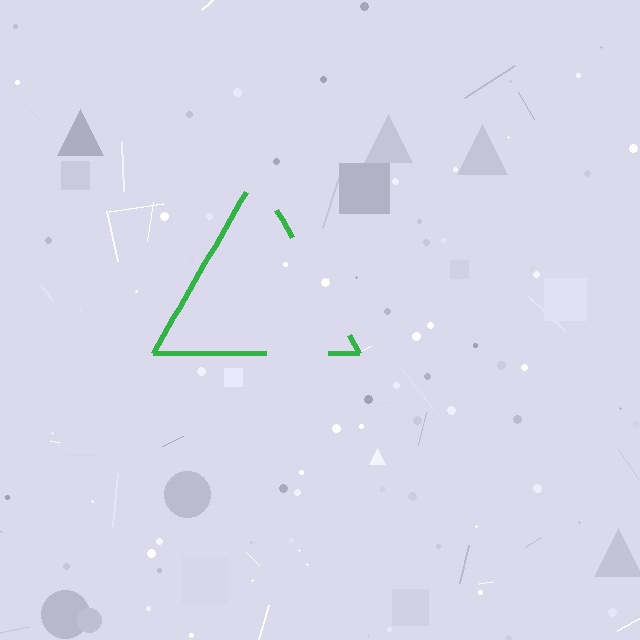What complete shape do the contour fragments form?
The contour fragments form a triangle.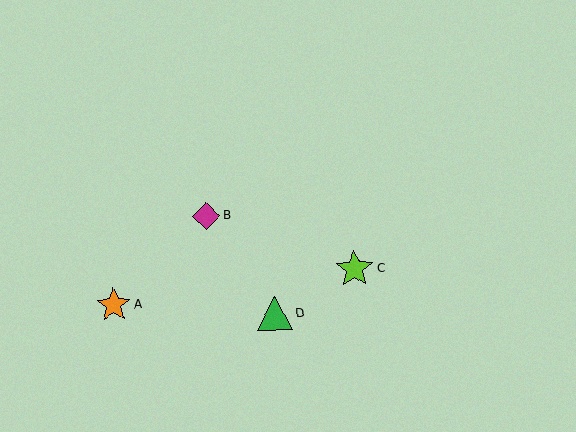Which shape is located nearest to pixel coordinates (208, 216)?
The magenta diamond (labeled B) at (206, 216) is nearest to that location.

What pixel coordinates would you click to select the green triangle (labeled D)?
Click at (275, 313) to select the green triangle D.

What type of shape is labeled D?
Shape D is a green triangle.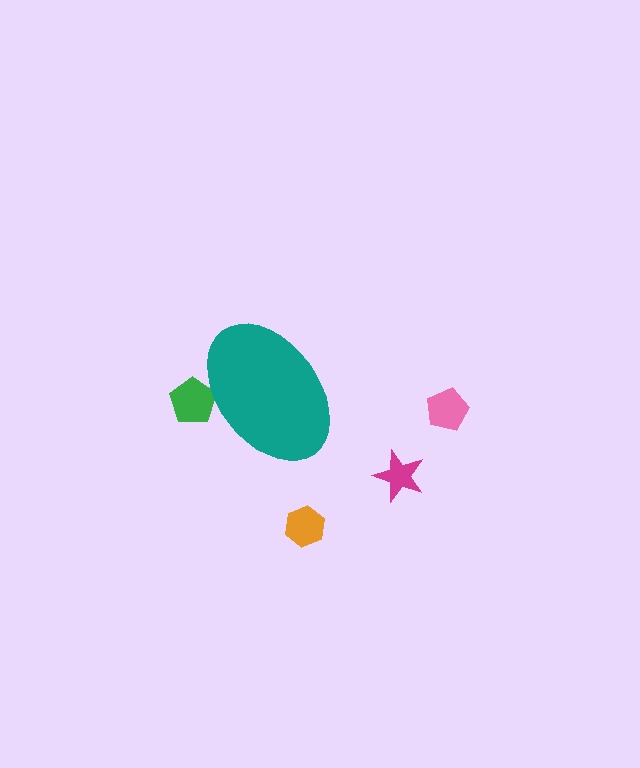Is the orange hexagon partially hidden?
No, the orange hexagon is fully visible.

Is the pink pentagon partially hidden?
No, the pink pentagon is fully visible.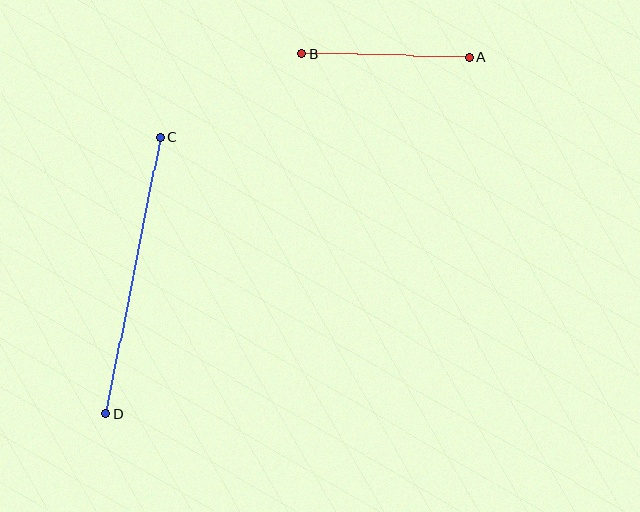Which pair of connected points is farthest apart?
Points C and D are farthest apart.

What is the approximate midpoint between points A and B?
The midpoint is at approximately (386, 55) pixels.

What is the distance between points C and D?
The distance is approximately 282 pixels.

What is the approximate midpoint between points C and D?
The midpoint is at approximately (133, 275) pixels.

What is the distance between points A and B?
The distance is approximately 167 pixels.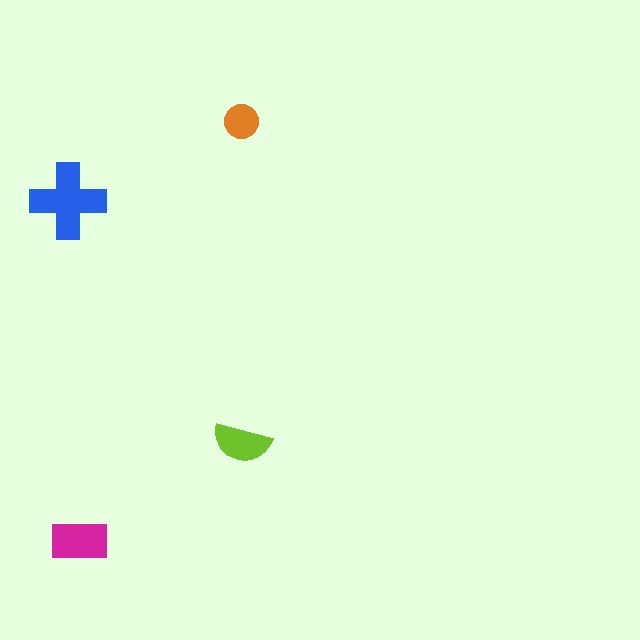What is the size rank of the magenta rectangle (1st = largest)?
2nd.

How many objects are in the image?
There are 4 objects in the image.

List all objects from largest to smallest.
The blue cross, the magenta rectangle, the lime semicircle, the orange circle.